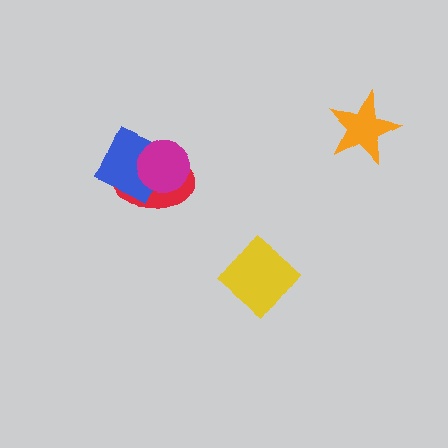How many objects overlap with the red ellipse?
2 objects overlap with the red ellipse.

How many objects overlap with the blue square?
2 objects overlap with the blue square.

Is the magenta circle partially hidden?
No, no other shape covers it.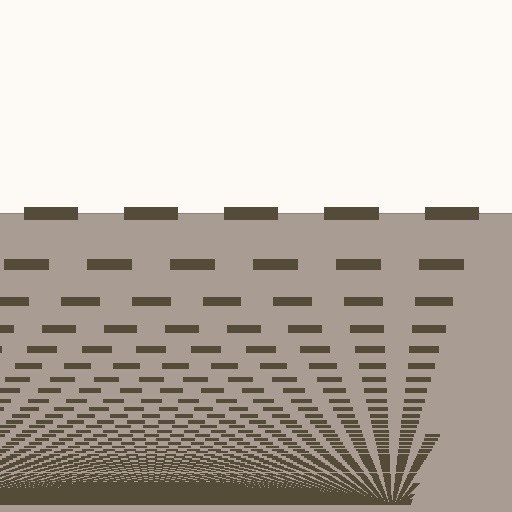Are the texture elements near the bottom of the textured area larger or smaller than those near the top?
Smaller. The gradient is inverted — elements near the bottom are smaller and denser.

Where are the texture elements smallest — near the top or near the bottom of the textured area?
Near the bottom.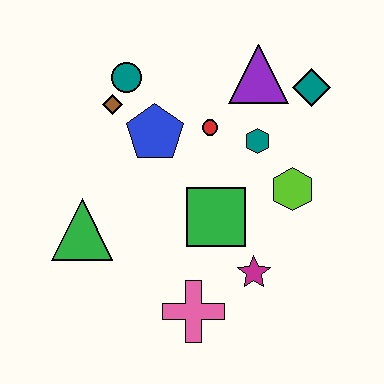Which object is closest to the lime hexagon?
The teal hexagon is closest to the lime hexagon.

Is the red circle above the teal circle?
No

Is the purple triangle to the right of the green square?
Yes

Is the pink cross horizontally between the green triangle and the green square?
Yes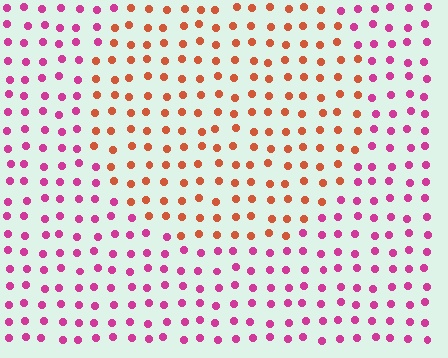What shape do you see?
I see a circle.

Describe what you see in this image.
The image is filled with small magenta elements in a uniform arrangement. A circle-shaped region is visible where the elements are tinted to a slightly different hue, forming a subtle color boundary.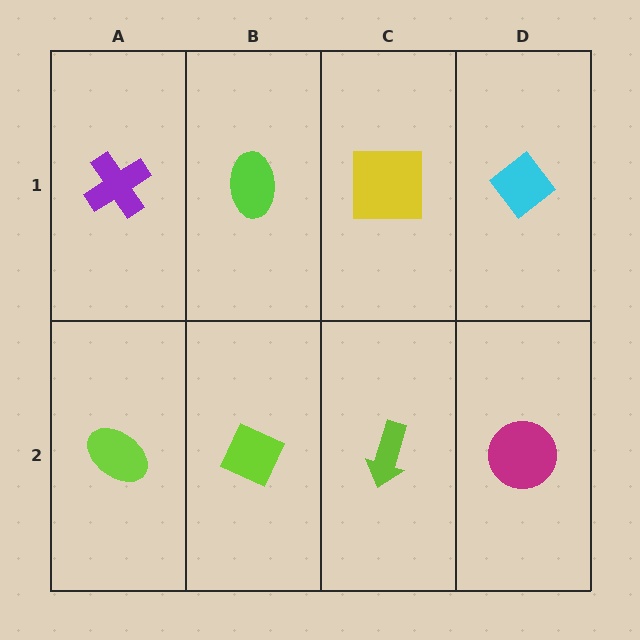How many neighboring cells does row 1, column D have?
2.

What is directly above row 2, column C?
A yellow square.